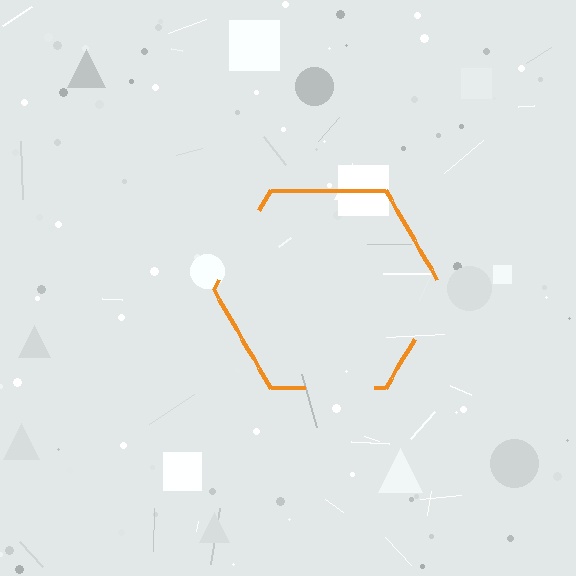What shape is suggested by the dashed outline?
The dashed outline suggests a hexagon.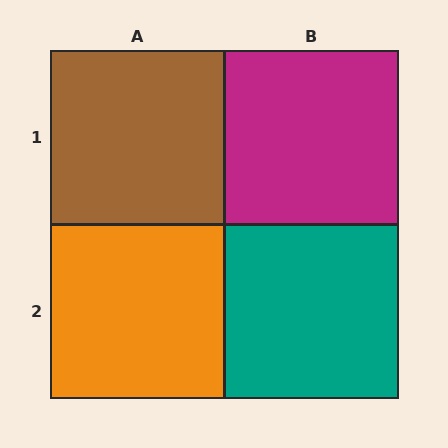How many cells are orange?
1 cell is orange.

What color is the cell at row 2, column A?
Orange.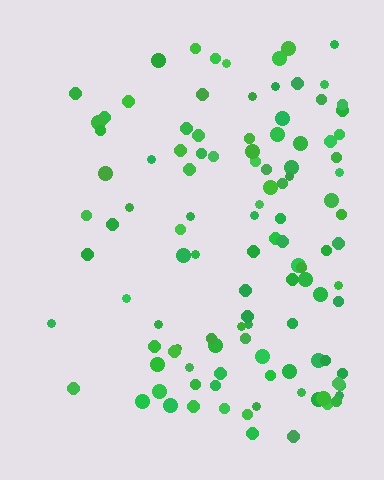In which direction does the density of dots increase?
From left to right, with the right side densest.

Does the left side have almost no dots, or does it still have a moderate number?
Still a moderate number, just noticeably fewer than the right.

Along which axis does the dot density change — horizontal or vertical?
Horizontal.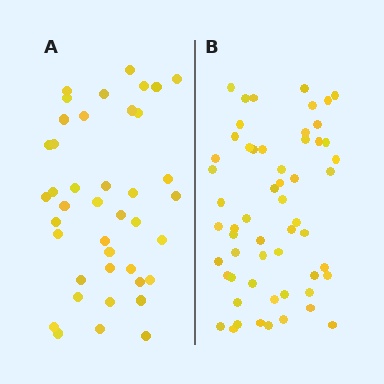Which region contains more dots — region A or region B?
Region B (the right region) has more dots.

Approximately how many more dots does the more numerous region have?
Region B has approximately 15 more dots than region A.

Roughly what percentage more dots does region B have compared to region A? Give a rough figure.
About 40% more.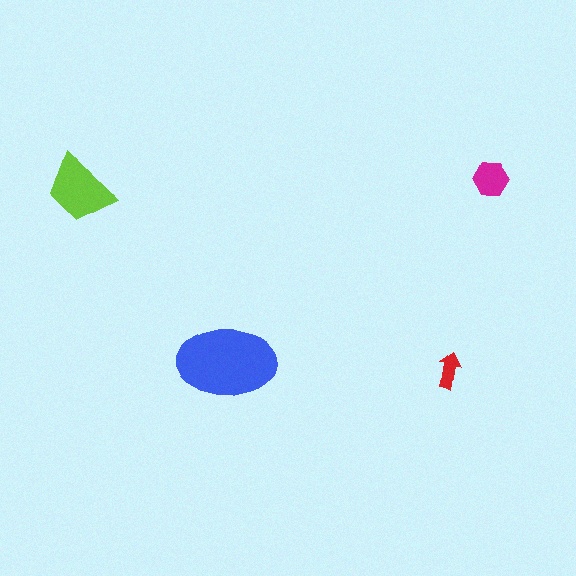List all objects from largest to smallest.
The blue ellipse, the lime trapezoid, the magenta hexagon, the red arrow.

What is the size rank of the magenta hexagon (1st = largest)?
3rd.